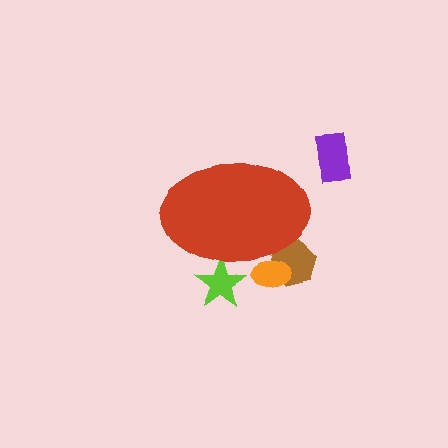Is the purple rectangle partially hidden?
No, the purple rectangle is fully visible.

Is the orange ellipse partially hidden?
Yes, the orange ellipse is partially hidden behind the red ellipse.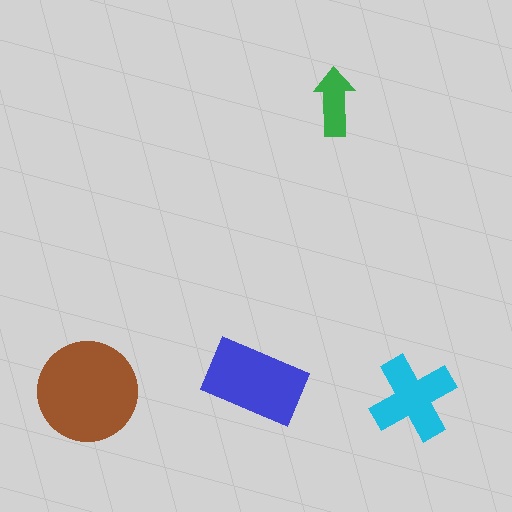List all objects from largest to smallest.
The brown circle, the blue rectangle, the cyan cross, the green arrow.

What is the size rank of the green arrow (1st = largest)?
4th.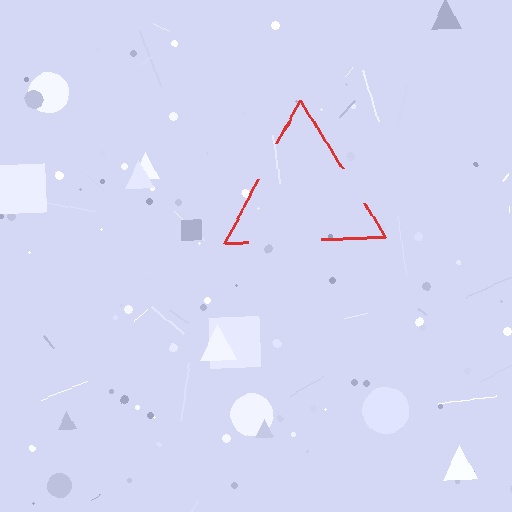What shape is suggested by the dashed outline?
The dashed outline suggests a triangle.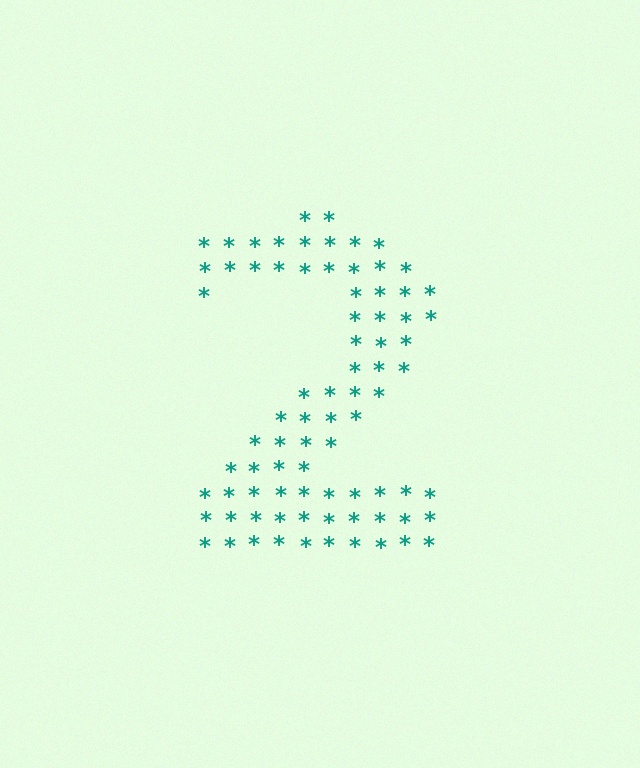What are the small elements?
The small elements are asterisks.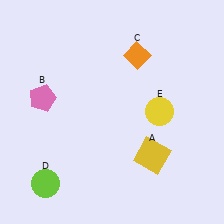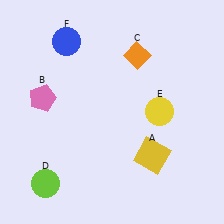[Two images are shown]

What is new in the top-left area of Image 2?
A blue circle (F) was added in the top-left area of Image 2.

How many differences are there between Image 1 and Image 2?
There is 1 difference between the two images.